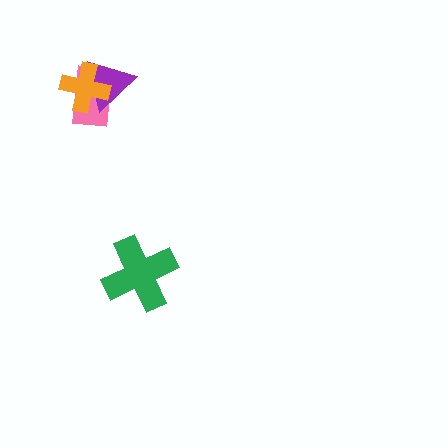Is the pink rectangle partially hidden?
Yes, it is partially covered by another shape.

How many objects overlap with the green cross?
0 objects overlap with the green cross.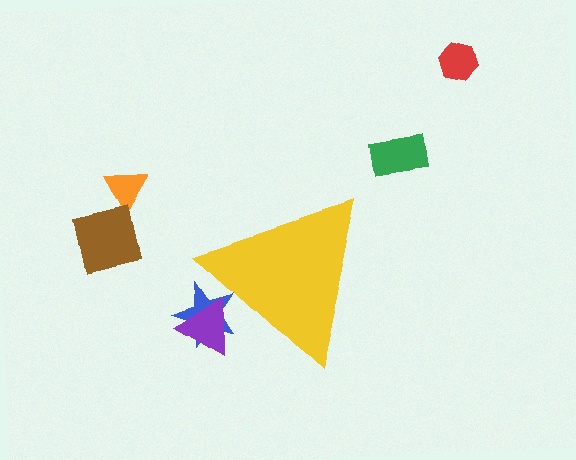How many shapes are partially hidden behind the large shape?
2 shapes are partially hidden.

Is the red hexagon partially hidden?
No, the red hexagon is fully visible.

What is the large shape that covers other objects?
A yellow triangle.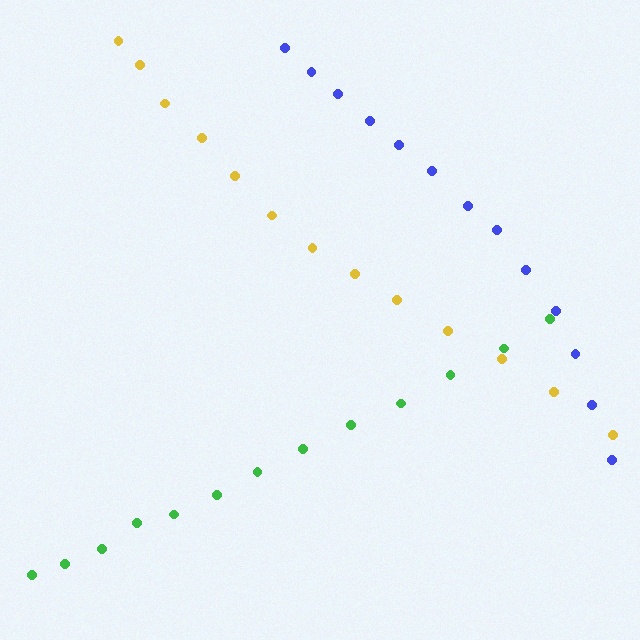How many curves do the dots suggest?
There are 3 distinct paths.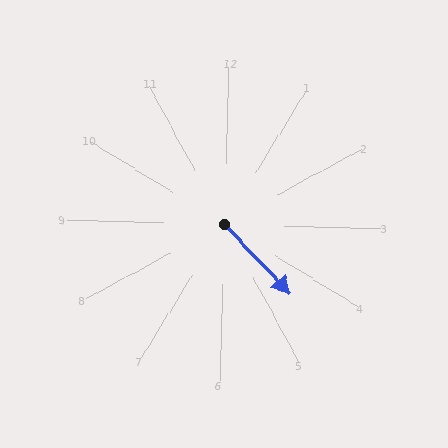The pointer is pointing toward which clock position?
Roughly 5 o'clock.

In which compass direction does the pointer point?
Southeast.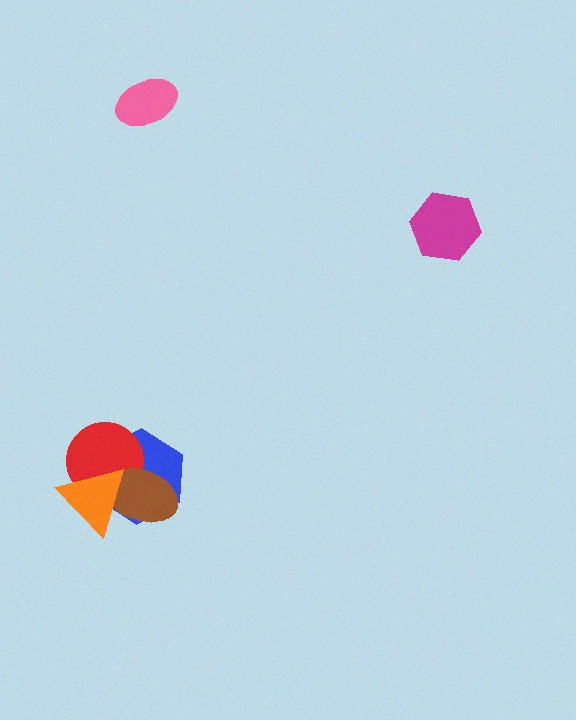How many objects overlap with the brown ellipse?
3 objects overlap with the brown ellipse.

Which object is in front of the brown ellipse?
The orange triangle is in front of the brown ellipse.